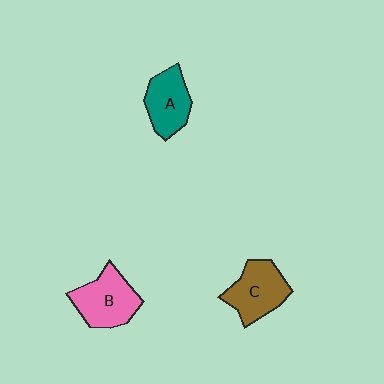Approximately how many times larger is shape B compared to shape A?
Approximately 1.2 times.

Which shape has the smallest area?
Shape A (teal).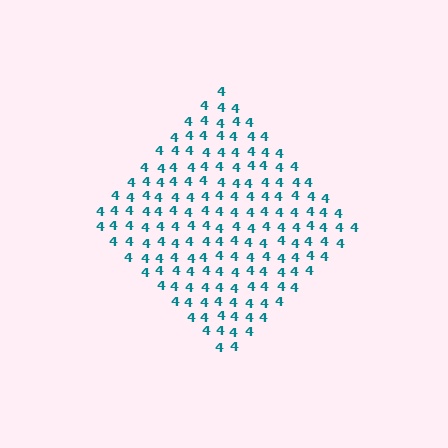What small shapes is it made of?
It is made of small digit 4's.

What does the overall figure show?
The overall figure shows a diamond.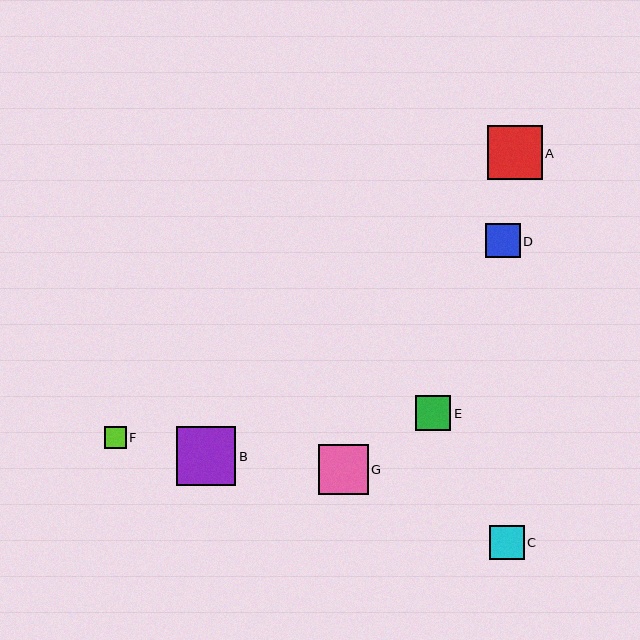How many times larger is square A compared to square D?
Square A is approximately 1.6 times the size of square D.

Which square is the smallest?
Square F is the smallest with a size of approximately 22 pixels.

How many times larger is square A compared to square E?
Square A is approximately 1.5 times the size of square E.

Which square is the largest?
Square B is the largest with a size of approximately 59 pixels.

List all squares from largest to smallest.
From largest to smallest: B, A, G, E, D, C, F.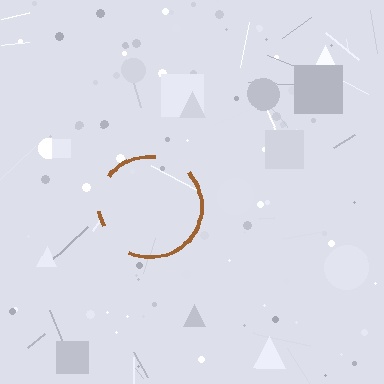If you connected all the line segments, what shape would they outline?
They would outline a circle.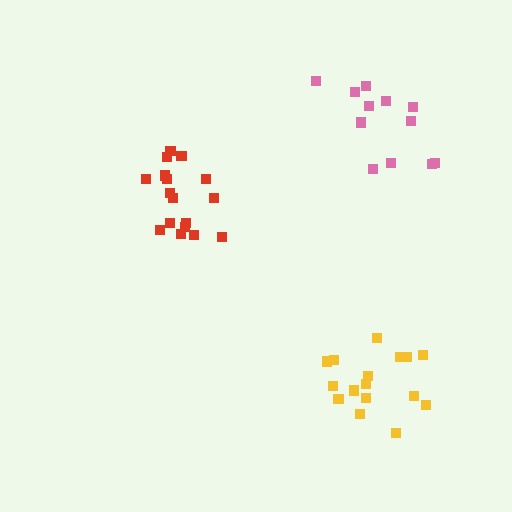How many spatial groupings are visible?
There are 3 spatial groupings.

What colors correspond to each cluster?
The clusters are colored: red, pink, yellow.